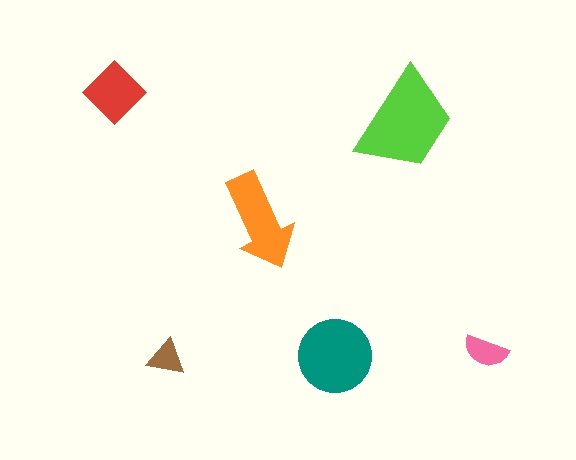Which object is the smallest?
The brown triangle.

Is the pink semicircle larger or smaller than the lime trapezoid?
Smaller.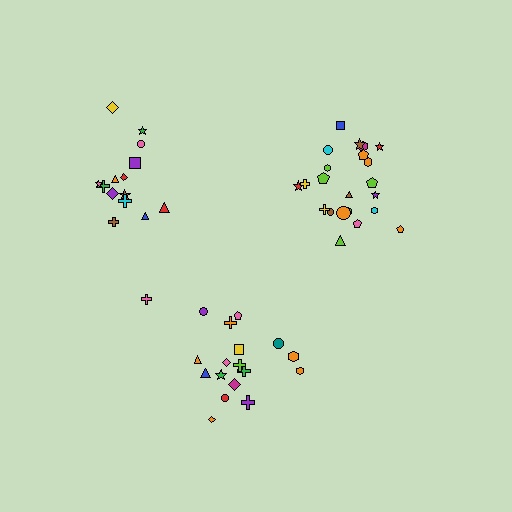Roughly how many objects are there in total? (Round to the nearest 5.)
Roughly 55 objects in total.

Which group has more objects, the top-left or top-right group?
The top-right group.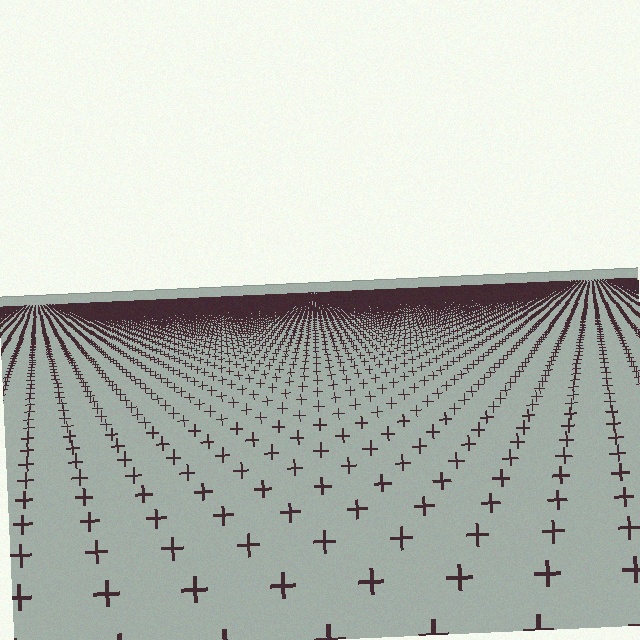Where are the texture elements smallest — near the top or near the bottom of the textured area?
Near the top.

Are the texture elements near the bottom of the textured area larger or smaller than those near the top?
Larger. Near the bottom, elements are closer to the viewer and appear at a bigger on-screen size.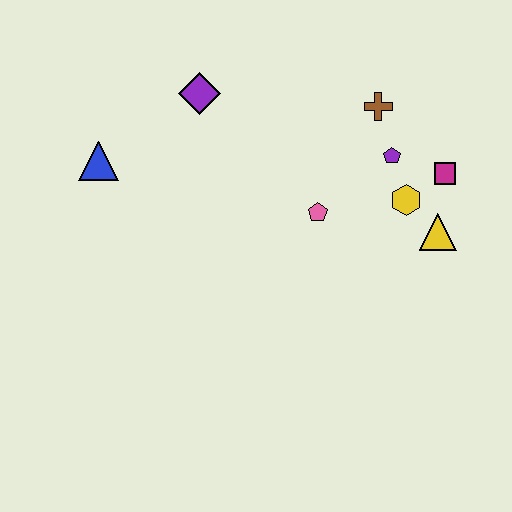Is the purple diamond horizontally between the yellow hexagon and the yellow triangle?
No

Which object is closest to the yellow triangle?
The yellow hexagon is closest to the yellow triangle.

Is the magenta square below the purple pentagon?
Yes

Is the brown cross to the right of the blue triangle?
Yes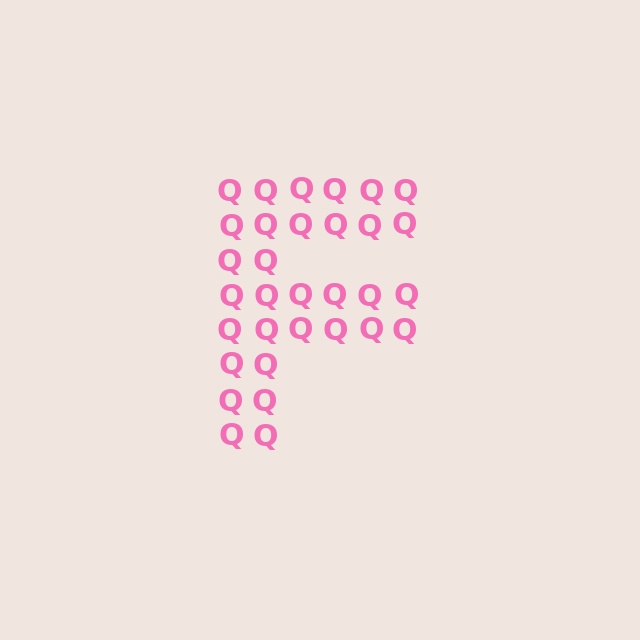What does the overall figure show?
The overall figure shows the letter F.